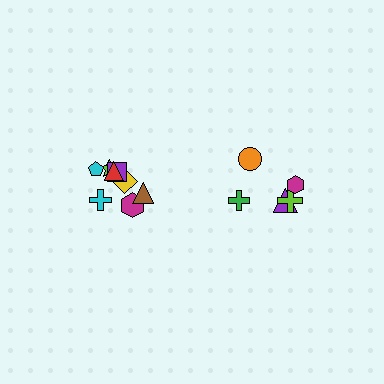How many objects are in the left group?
There are 8 objects.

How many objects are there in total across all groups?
There are 13 objects.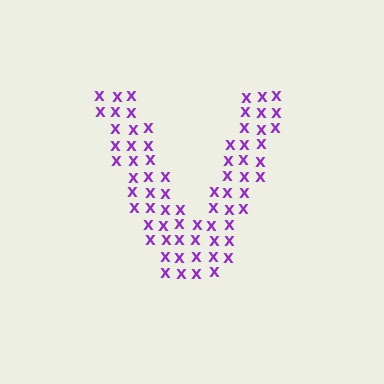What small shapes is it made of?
It is made of small letter X's.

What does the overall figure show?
The overall figure shows the letter V.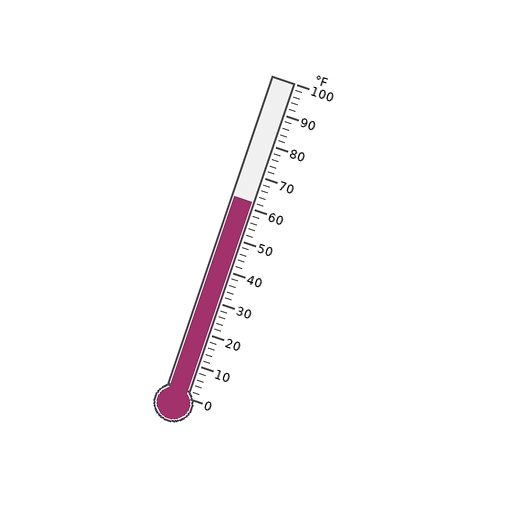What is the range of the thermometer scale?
The thermometer scale ranges from 0°F to 100°F.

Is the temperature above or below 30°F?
The temperature is above 30°F.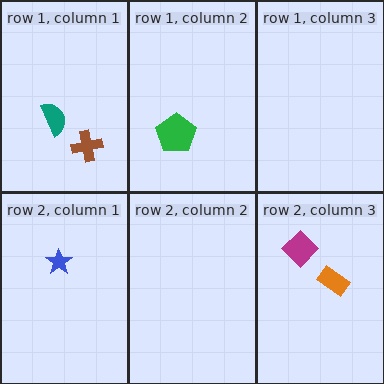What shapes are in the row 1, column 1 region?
The teal semicircle, the brown cross.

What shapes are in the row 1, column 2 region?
The green pentagon.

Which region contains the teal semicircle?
The row 1, column 1 region.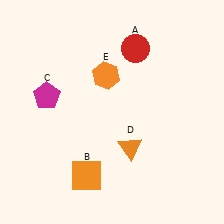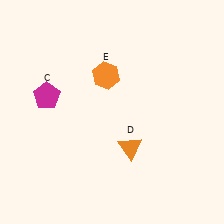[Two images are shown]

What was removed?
The red circle (A), the orange square (B) were removed in Image 2.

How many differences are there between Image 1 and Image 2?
There are 2 differences between the two images.